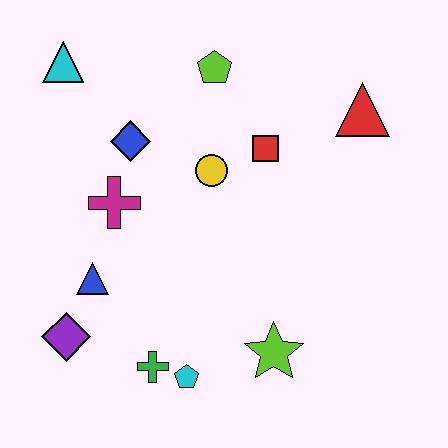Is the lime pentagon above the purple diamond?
Yes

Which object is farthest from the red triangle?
The purple diamond is farthest from the red triangle.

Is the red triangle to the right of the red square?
Yes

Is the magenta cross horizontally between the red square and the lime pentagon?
No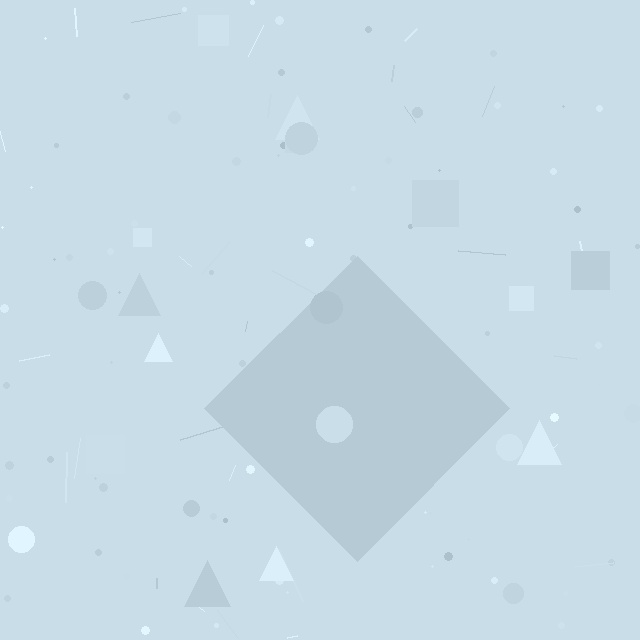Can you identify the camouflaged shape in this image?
The camouflaged shape is a diamond.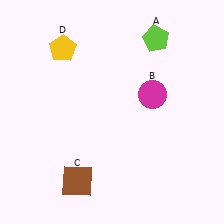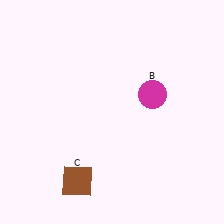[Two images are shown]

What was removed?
The lime pentagon (A), the yellow pentagon (D) were removed in Image 2.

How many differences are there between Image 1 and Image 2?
There are 2 differences between the two images.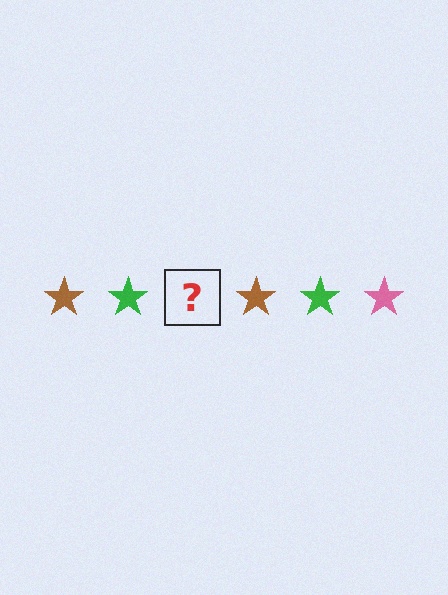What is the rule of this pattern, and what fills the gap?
The rule is that the pattern cycles through brown, green, pink stars. The gap should be filled with a pink star.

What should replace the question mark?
The question mark should be replaced with a pink star.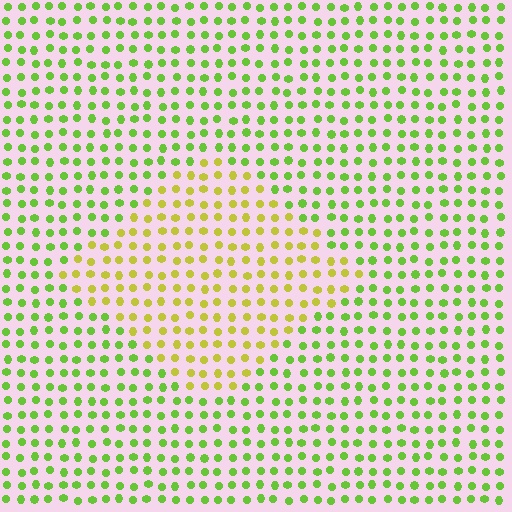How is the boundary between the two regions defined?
The boundary is defined purely by a slight shift in hue (about 38 degrees). Spacing, size, and orientation are identical on both sides.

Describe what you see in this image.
The image is filled with small lime elements in a uniform arrangement. A diamond-shaped region is visible where the elements are tinted to a slightly different hue, forming a subtle color boundary.